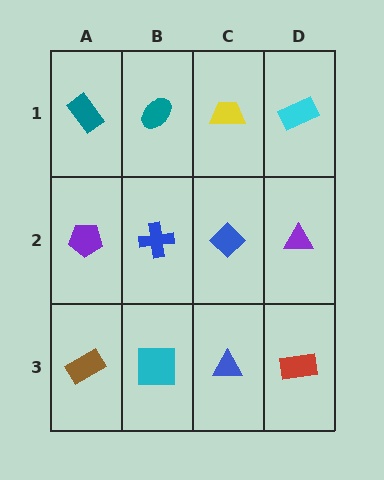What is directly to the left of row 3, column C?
A cyan square.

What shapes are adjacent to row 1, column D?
A purple triangle (row 2, column D), a yellow trapezoid (row 1, column C).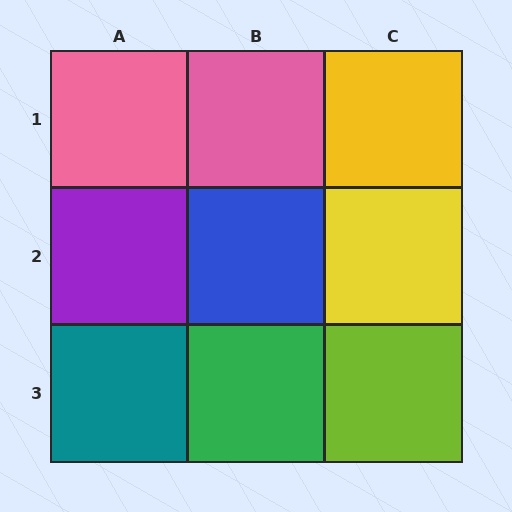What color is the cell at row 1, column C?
Yellow.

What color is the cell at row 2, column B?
Blue.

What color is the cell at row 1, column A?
Pink.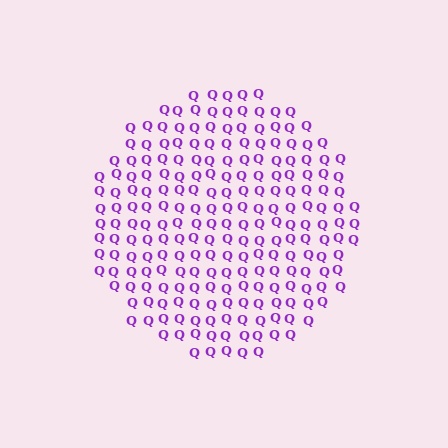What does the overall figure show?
The overall figure shows a circle.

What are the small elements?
The small elements are letter Q's.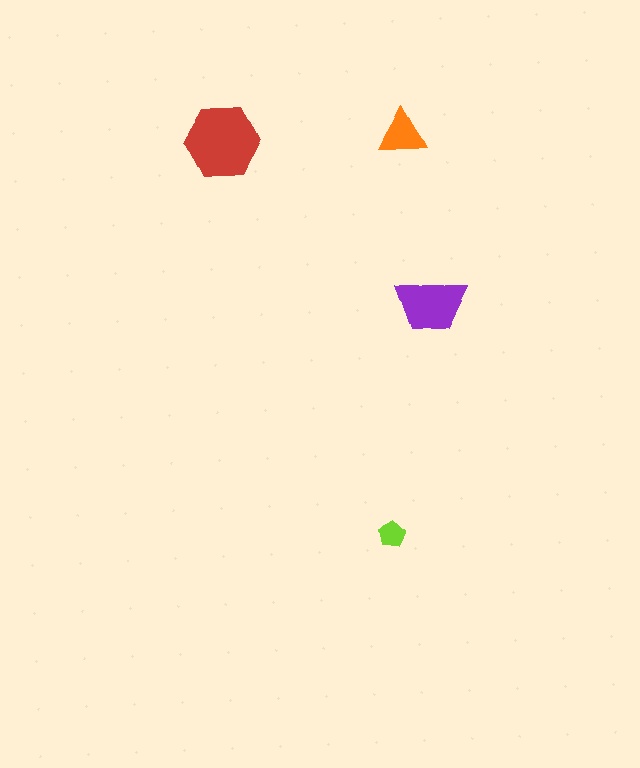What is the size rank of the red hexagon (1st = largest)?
1st.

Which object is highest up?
The orange triangle is topmost.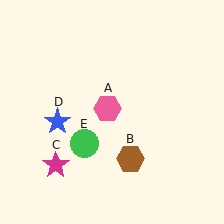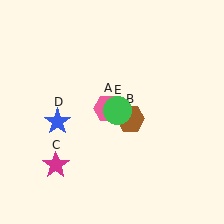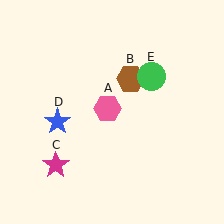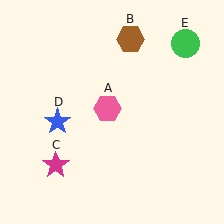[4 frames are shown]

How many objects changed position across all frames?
2 objects changed position: brown hexagon (object B), green circle (object E).